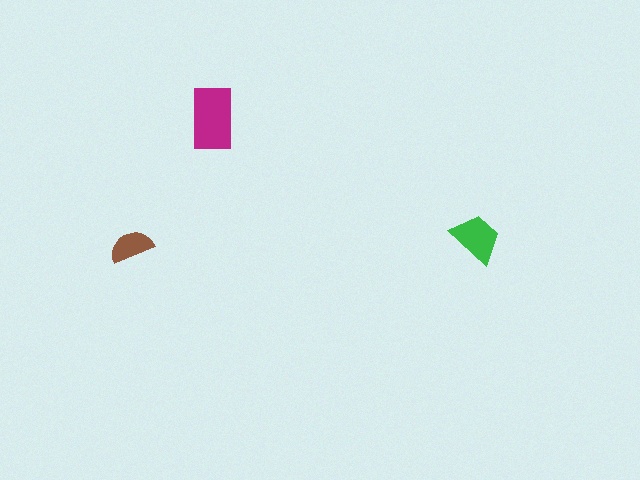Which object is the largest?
The magenta rectangle.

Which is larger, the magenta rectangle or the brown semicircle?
The magenta rectangle.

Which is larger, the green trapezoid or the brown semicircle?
The green trapezoid.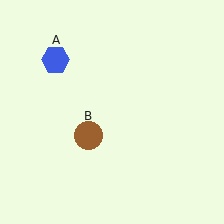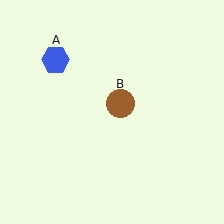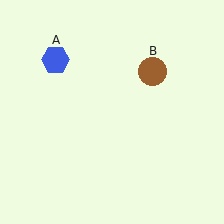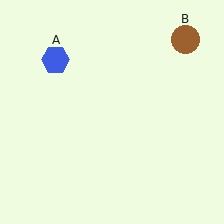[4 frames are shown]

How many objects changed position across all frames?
1 object changed position: brown circle (object B).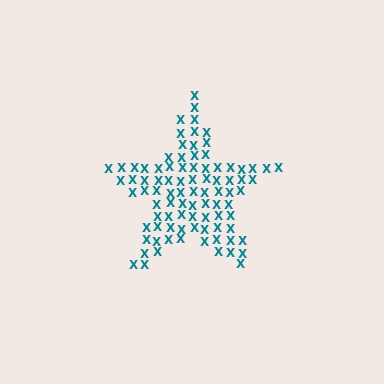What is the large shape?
The large shape is a star.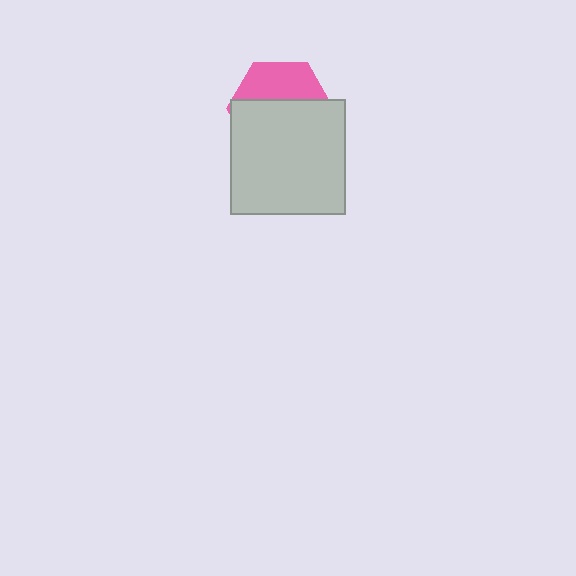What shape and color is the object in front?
The object in front is a light gray square.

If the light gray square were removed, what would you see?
You would see the complete pink hexagon.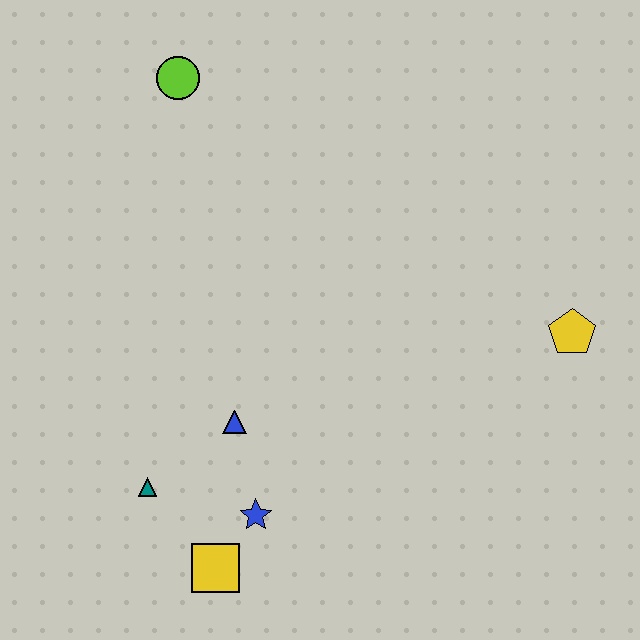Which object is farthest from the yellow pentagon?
The lime circle is farthest from the yellow pentagon.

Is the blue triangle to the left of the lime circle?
No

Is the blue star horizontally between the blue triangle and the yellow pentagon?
Yes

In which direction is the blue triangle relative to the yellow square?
The blue triangle is above the yellow square.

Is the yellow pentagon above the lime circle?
No